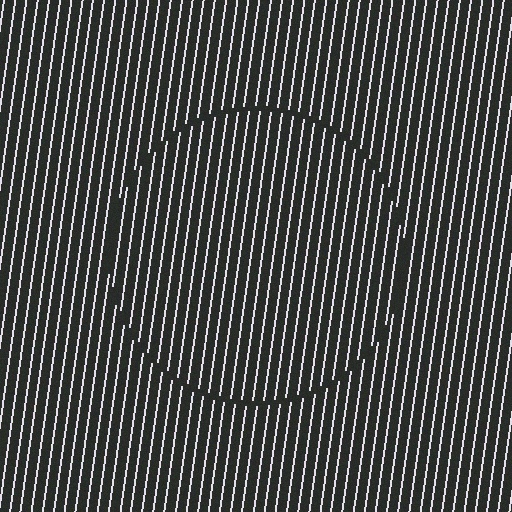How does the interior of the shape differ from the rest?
The interior of the shape contains the same grating, shifted by half a period — the contour is defined by the phase discontinuity where line-ends from the inner and outer gratings abut.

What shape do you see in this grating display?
An illusory circle. The interior of the shape contains the same grating, shifted by half a period — the contour is defined by the phase discontinuity where line-ends from the inner and outer gratings abut.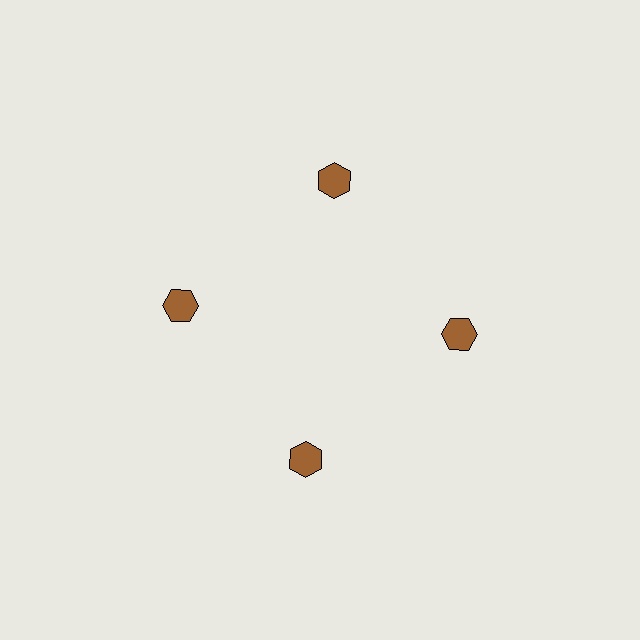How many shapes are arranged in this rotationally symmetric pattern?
There are 4 shapes, arranged in 4 groups of 1.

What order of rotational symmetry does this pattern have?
This pattern has 4-fold rotational symmetry.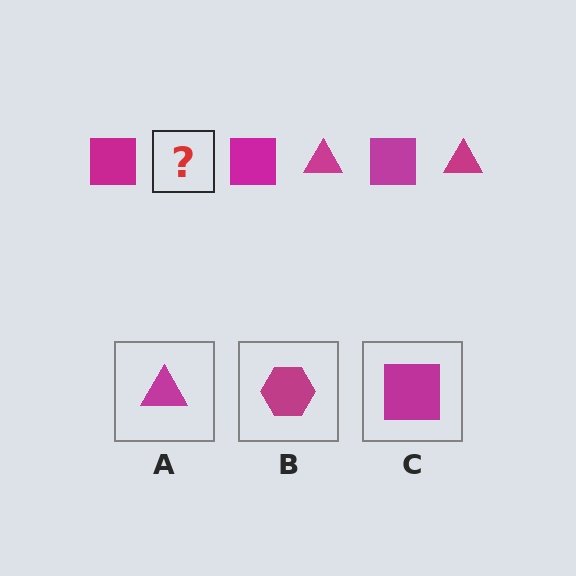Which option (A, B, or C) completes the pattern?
A.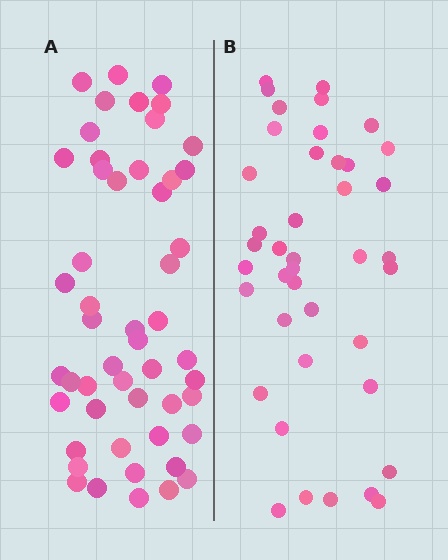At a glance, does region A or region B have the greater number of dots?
Region A (the left region) has more dots.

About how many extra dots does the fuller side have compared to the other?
Region A has roughly 10 or so more dots than region B.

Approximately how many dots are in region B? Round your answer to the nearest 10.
About 40 dots. (The exact count is 41, which rounds to 40.)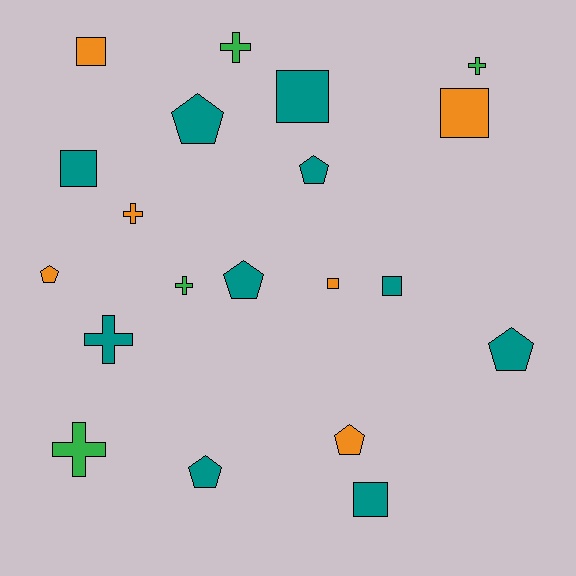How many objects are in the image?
There are 20 objects.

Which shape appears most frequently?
Pentagon, with 7 objects.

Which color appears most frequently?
Teal, with 10 objects.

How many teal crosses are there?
There is 1 teal cross.